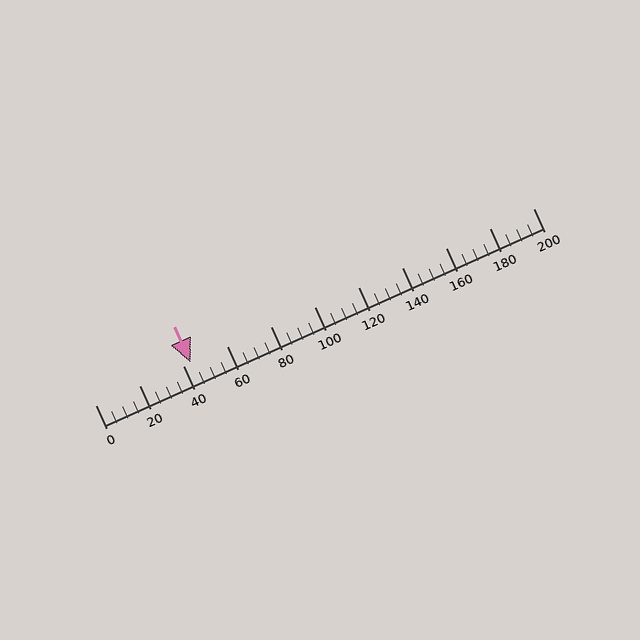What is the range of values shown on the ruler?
The ruler shows values from 0 to 200.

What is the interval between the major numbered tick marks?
The major tick marks are spaced 20 units apart.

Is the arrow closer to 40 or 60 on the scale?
The arrow is closer to 40.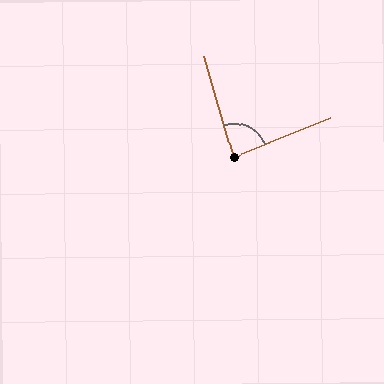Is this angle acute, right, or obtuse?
It is acute.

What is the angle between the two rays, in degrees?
Approximately 84 degrees.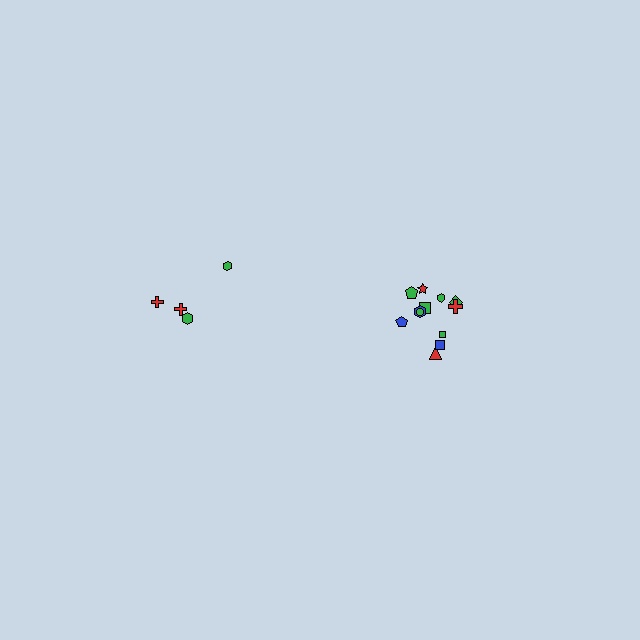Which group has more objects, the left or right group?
The right group.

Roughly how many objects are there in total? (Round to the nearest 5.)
Roughly 15 objects in total.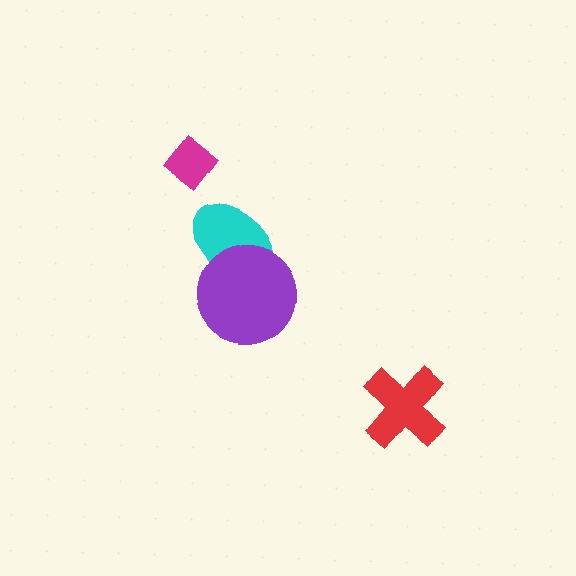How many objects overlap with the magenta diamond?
0 objects overlap with the magenta diamond.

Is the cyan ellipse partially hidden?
Yes, it is partially covered by another shape.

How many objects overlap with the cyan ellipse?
1 object overlaps with the cyan ellipse.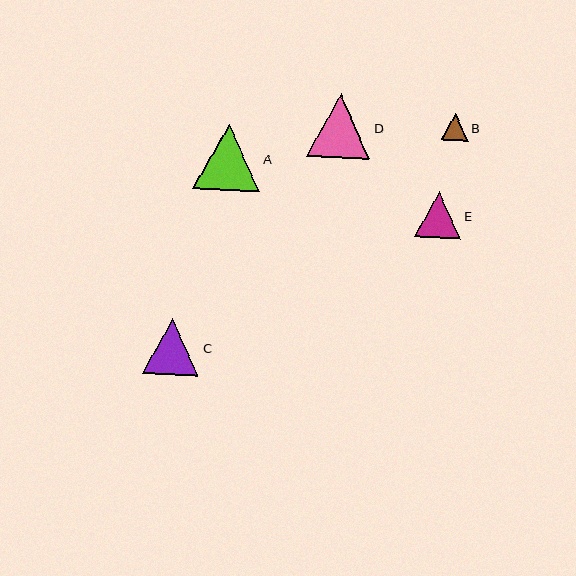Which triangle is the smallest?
Triangle B is the smallest with a size of approximately 27 pixels.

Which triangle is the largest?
Triangle A is the largest with a size of approximately 66 pixels.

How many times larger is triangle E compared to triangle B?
Triangle E is approximately 1.7 times the size of triangle B.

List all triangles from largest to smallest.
From largest to smallest: A, D, C, E, B.